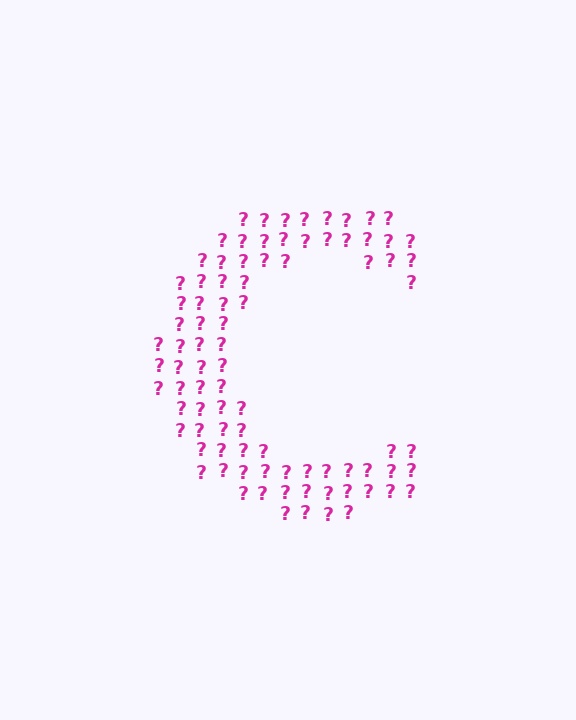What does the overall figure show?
The overall figure shows the letter C.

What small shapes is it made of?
It is made of small question marks.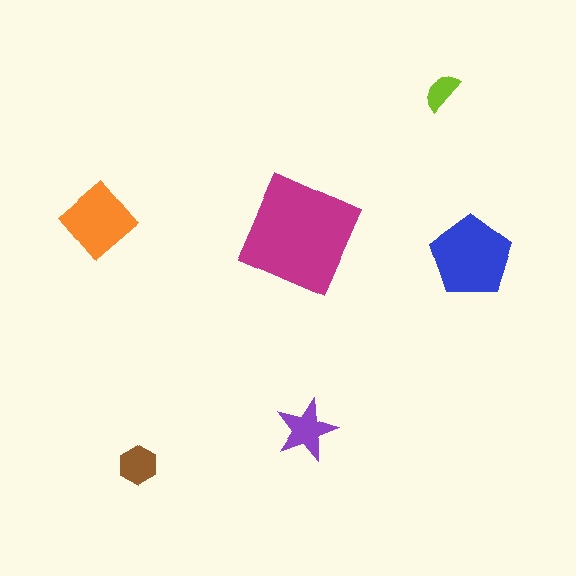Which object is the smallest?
The lime semicircle.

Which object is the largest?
The magenta square.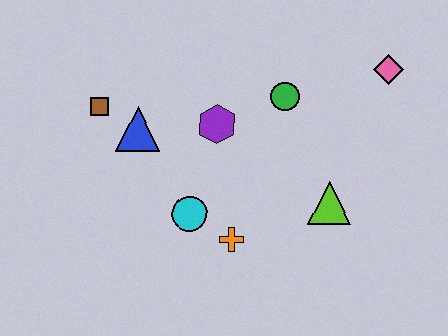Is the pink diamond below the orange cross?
No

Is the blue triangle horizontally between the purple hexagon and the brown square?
Yes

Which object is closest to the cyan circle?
The orange cross is closest to the cyan circle.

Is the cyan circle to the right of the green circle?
No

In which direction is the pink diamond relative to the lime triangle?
The pink diamond is above the lime triangle.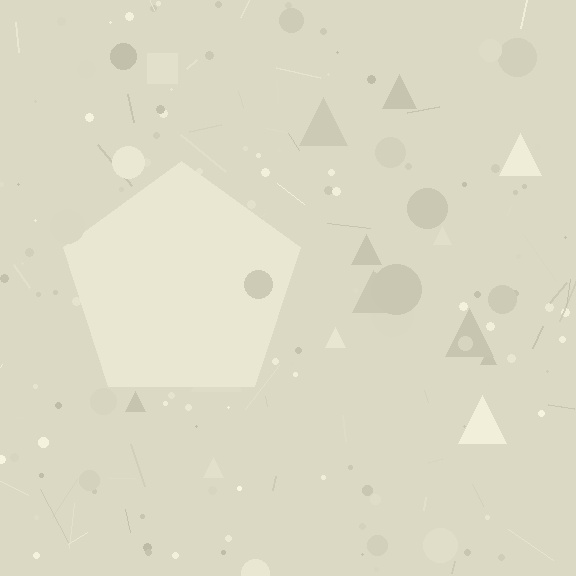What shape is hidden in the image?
A pentagon is hidden in the image.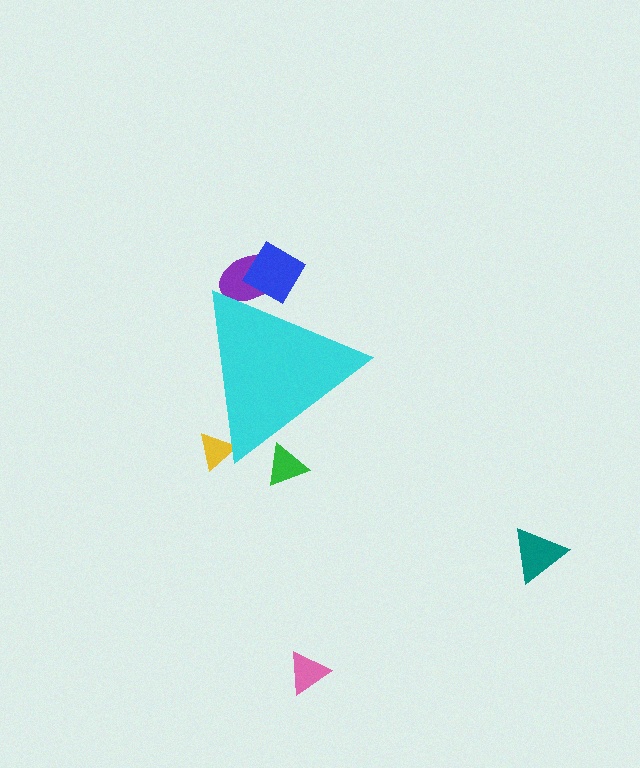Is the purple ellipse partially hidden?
Yes, the purple ellipse is partially hidden behind the cyan triangle.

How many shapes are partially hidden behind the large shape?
4 shapes are partially hidden.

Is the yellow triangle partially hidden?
Yes, the yellow triangle is partially hidden behind the cyan triangle.